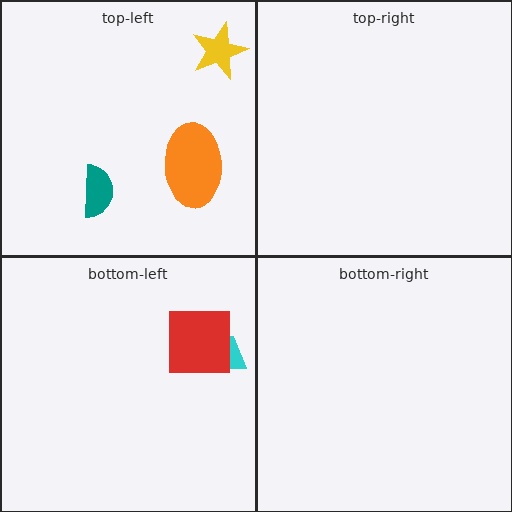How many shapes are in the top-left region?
3.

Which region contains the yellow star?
The top-left region.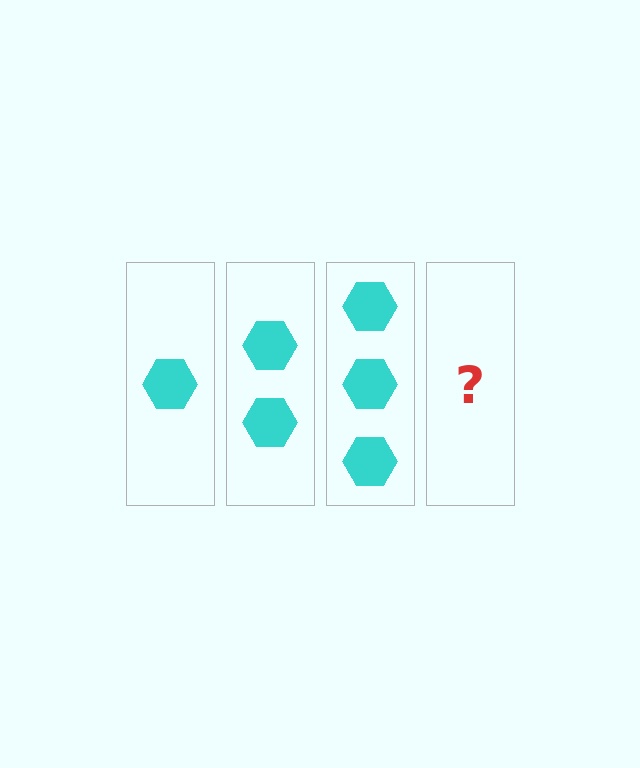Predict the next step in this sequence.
The next step is 4 hexagons.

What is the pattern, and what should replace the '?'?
The pattern is that each step adds one more hexagon. The '?' should be 4 hexagons.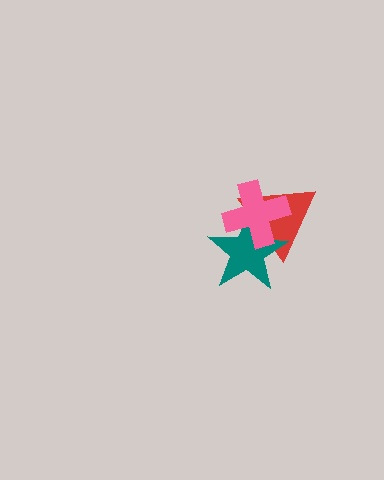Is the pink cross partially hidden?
No, no other shape covers it.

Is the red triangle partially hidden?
Yes, it is partially covered by another shape.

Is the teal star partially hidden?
Yes, it is partially covered by another shape.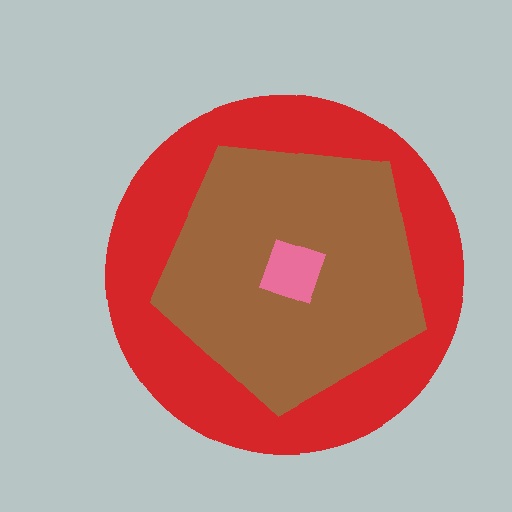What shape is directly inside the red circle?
The brown pentagon.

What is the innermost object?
The pink diamond.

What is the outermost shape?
The red circle.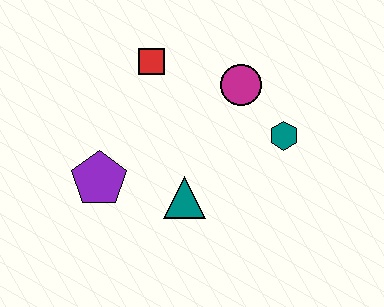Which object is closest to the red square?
The magenta circle is closest to the red square.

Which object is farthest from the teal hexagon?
The purple pentagon is farthest from the teal hexagon.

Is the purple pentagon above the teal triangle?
Yes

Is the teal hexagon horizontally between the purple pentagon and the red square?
No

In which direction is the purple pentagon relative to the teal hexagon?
The purple pentagon is to the left of the teal hexagon.